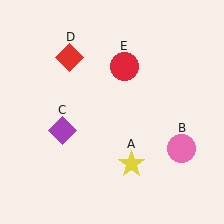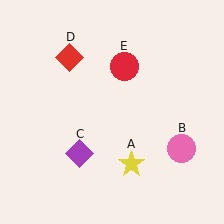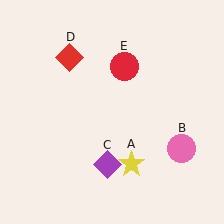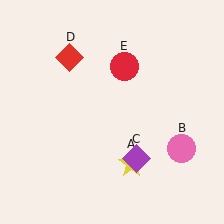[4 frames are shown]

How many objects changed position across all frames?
1 object changed position: purple diamond (object C).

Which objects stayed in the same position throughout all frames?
Yellow star (object A) and pink circle (object B) and red diamond (object D) and red circle (object E) remained stationary.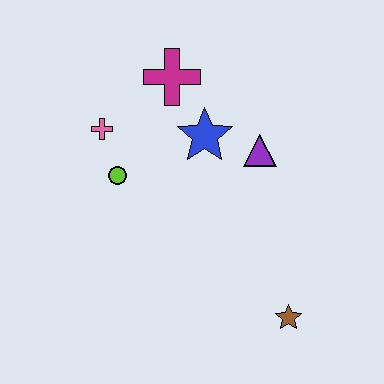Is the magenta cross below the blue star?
No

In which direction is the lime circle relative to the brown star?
The lime circle is to the left of the brown star.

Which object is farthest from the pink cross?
The brown star is farthest from the pink cross.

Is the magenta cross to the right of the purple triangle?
No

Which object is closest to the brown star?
The purple triangle is closest to the brown star.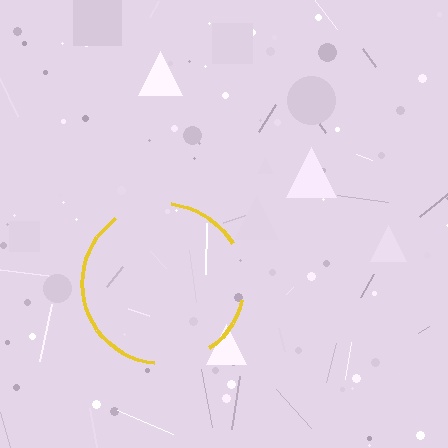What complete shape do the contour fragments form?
The contour fragments form a circle.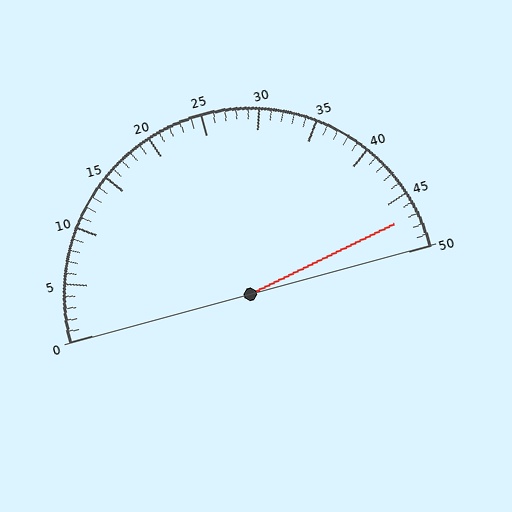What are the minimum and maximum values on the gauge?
The gauge ranges from 0 to 50.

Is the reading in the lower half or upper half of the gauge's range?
The reading is in the upper half of the range (0 to 50).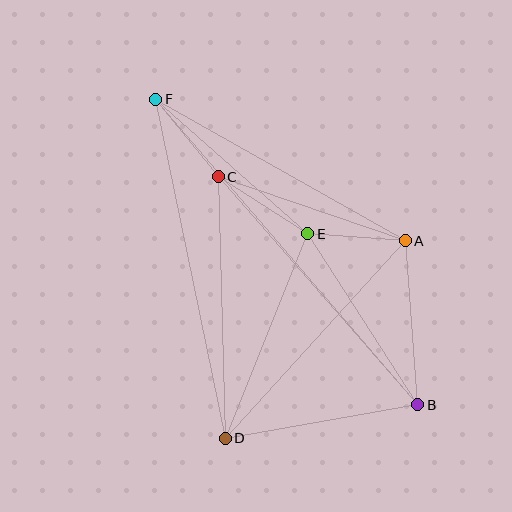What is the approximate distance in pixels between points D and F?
The distance between D and F is approximately 346 pixels.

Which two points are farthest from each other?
Points B and F are farthest from each other.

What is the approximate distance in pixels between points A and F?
The distance between A and F is approximately 287 pixels.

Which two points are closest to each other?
Points A and E are closest to each other.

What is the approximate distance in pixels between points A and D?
The distance between A and D is approximately 267 pixels.